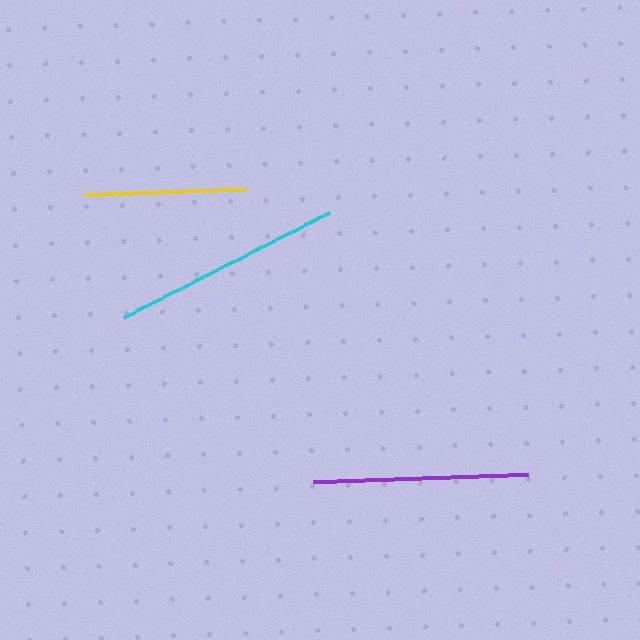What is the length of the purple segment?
The purple segment is approximately 215 pixels long.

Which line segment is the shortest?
The yellow line is the shortest at approximately 162 pixels.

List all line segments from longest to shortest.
From longest to shortest: cyan, purple, yellow.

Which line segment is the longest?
The cyan line is the longest at approximately 232 pixels.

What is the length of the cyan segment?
The cyan segment is approximately 232 pixels long.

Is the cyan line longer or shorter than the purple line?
The cyan line is longer than the purple line.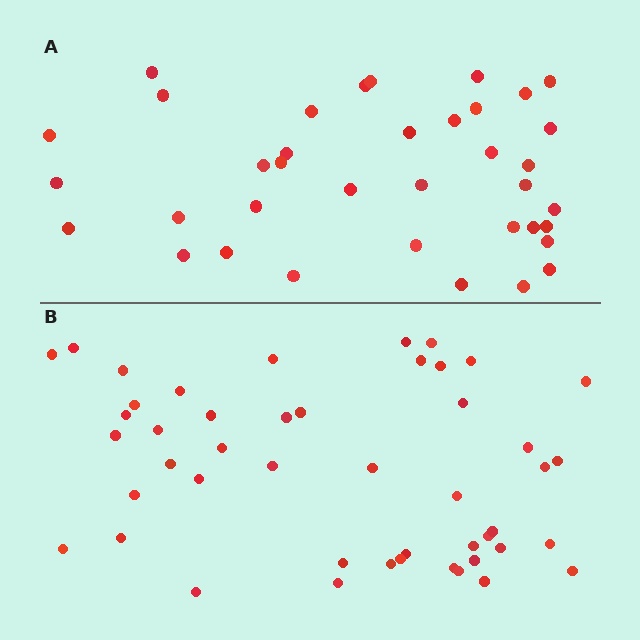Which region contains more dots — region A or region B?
Region B (the bottom region) has more dots.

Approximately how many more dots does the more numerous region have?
Region B has roughly 10 or so more dots than region A.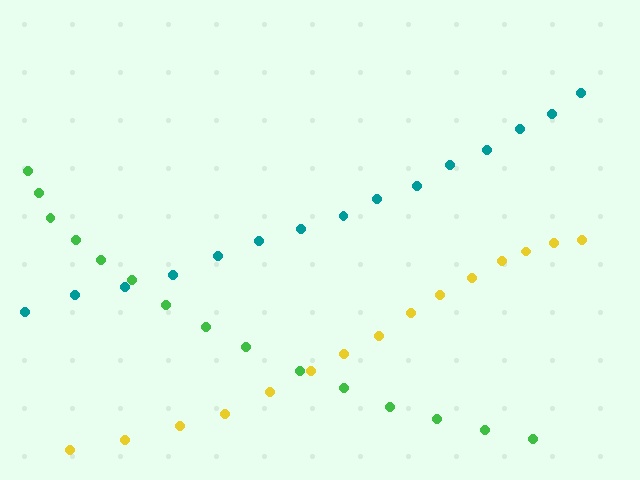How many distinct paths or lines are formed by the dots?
There are 3 distinct paths.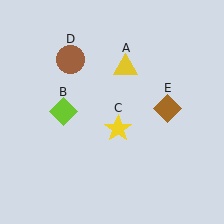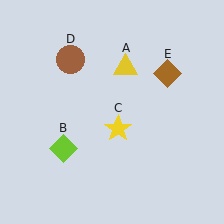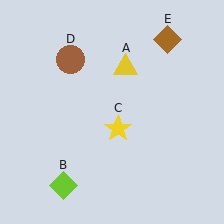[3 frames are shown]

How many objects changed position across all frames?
2 objects changed position: lime diamond (object B), brown diamond (object E).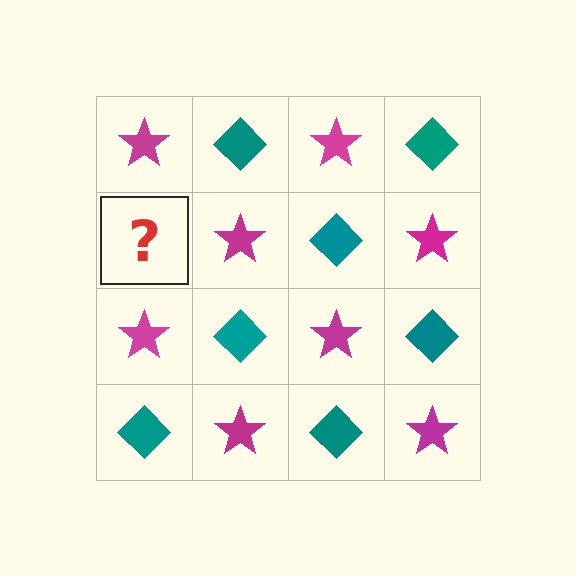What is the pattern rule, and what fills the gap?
The rule is that it alternates magenta star and teal diamond in a checkerboard pattern. The gap should be filled with a teal diamond.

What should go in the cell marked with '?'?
The missing cell should contain a teal diamond.